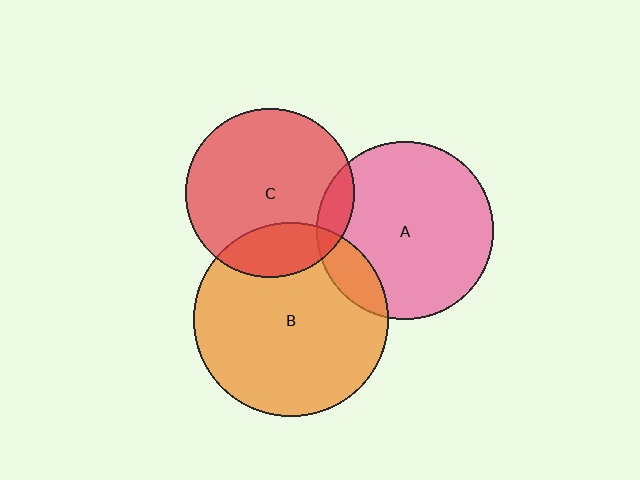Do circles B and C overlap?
Yes.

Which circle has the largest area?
Circle B (orange).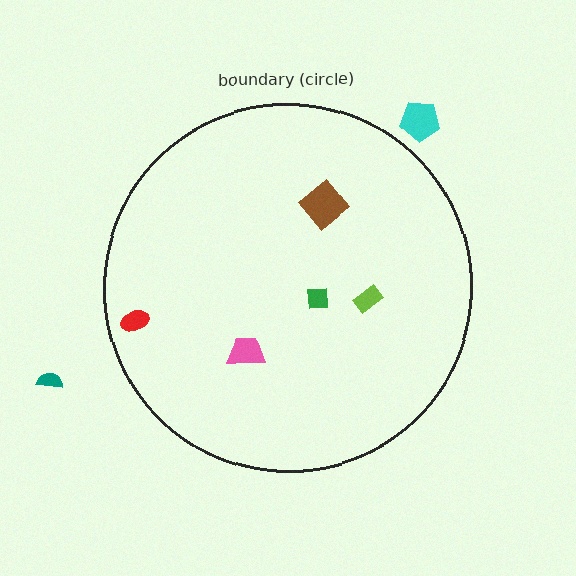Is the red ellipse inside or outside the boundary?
Inside.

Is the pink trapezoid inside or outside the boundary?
Inside.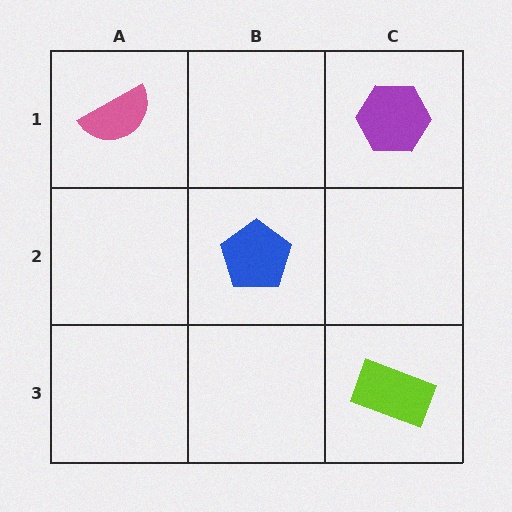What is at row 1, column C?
A purple hexagon.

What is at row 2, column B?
A blue pentagon.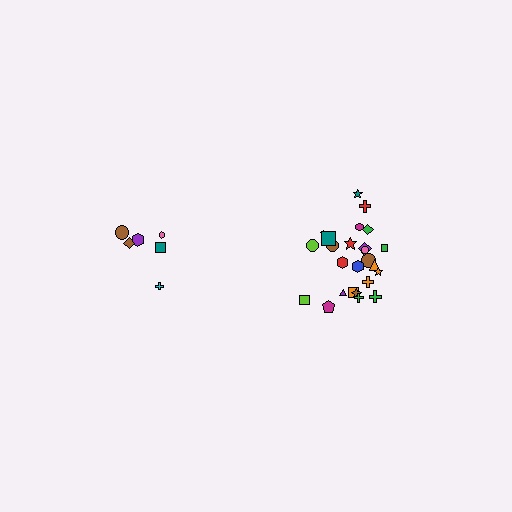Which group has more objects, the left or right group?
The right group.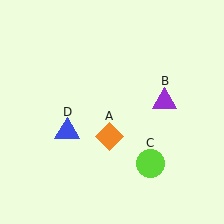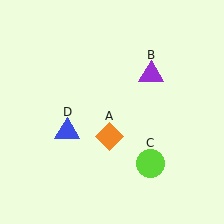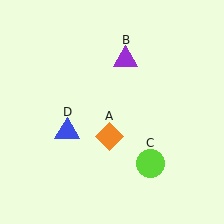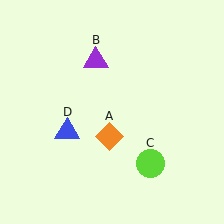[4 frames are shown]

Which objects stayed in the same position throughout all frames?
Orange diamond (object A) and lime circle (object C) and blue triangle (object D) remained stationary.